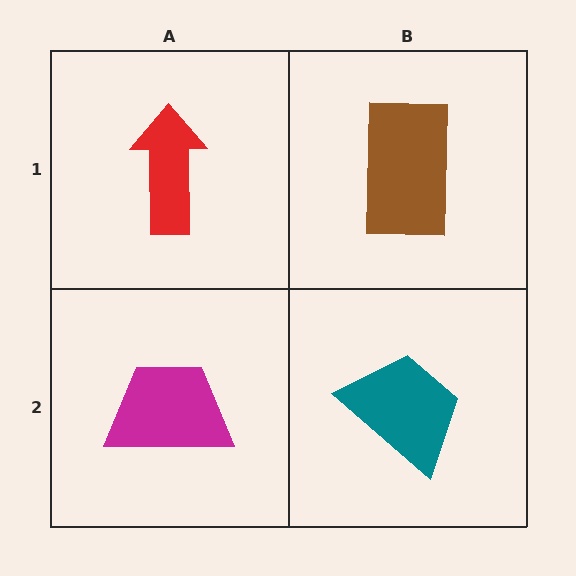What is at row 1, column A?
A red arrow.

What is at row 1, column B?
A brown rectangle.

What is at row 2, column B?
A teal trapezoid.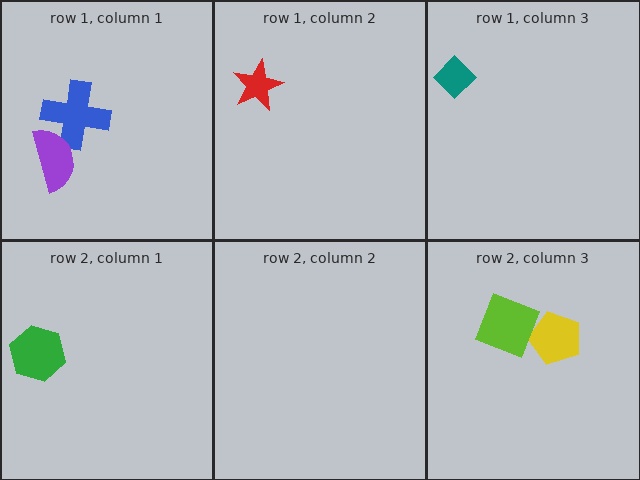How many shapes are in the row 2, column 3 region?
2.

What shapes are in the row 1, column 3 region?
The teal diamond.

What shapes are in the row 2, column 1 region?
The green hexagon.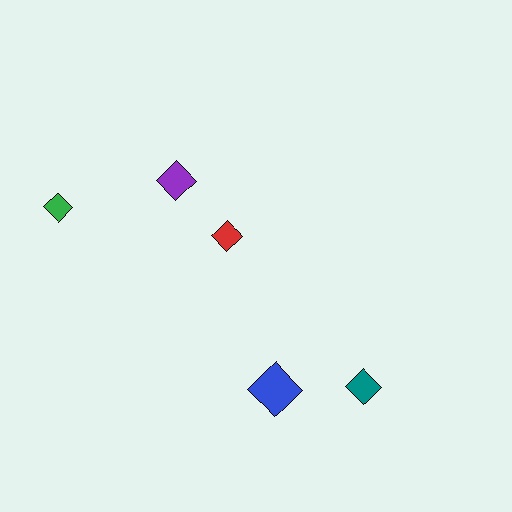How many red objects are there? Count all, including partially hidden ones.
There is 1 red object.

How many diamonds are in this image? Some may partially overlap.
There are 5 diamonds.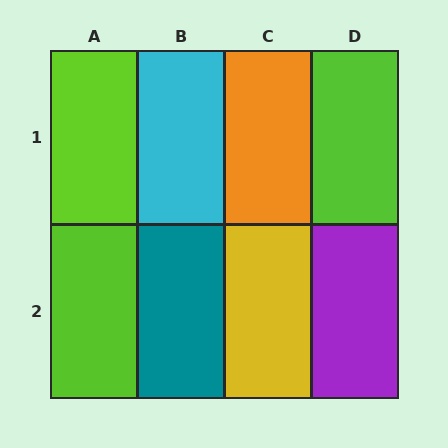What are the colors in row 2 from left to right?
Lime, teal, yellow, purple.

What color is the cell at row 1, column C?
Orange.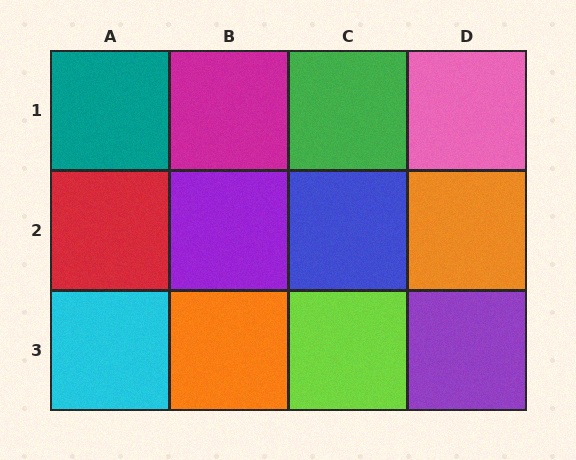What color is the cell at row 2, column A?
Red.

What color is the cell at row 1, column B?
Magenta.